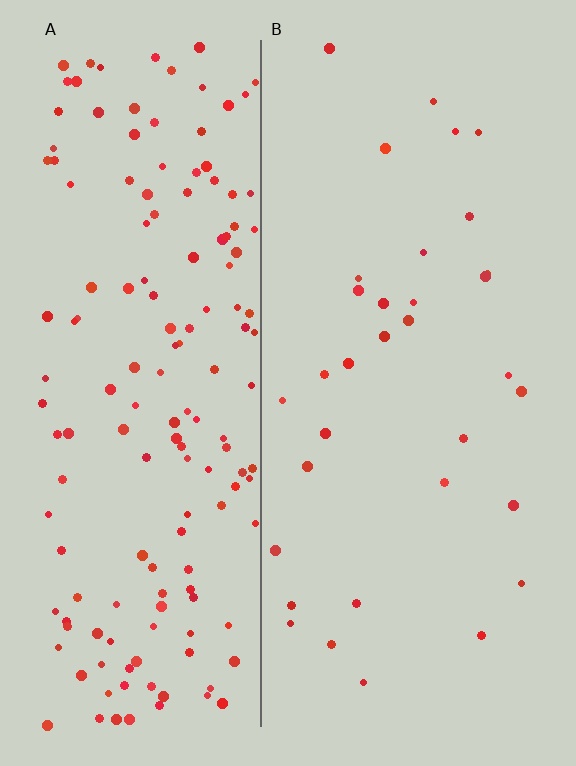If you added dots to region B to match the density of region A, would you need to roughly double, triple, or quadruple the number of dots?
Approximately quadruple.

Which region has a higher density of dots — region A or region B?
A (the left).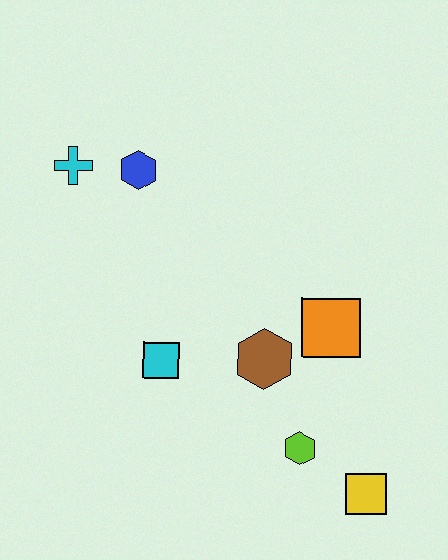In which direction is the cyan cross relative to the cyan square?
The cyan cross is above the cyan square.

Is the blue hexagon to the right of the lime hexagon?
No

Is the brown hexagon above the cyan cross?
No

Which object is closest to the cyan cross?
The blue hexagon is closest to the cyan cross.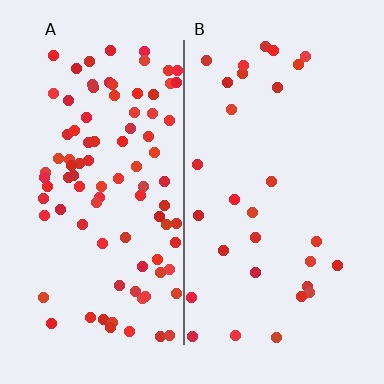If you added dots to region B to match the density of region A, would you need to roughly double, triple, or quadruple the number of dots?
Approximately triple.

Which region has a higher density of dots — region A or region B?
A (the left).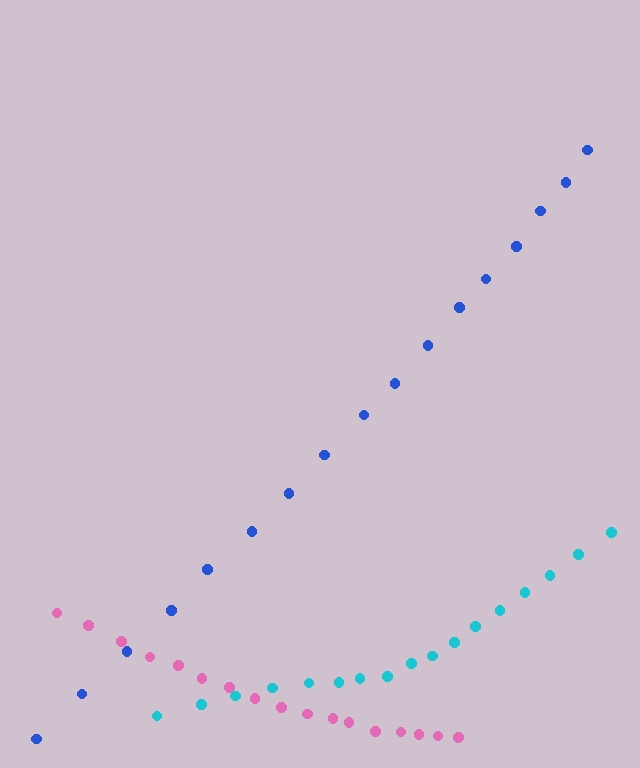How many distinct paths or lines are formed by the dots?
There are 3 distinct paths.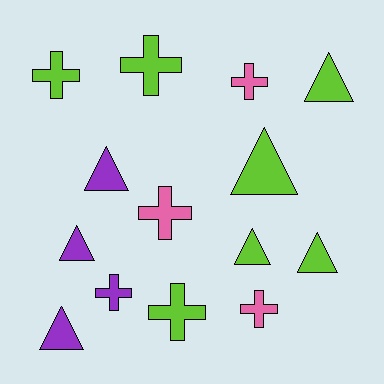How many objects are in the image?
There are 14 objects.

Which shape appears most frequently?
Triangle, with 7 objects.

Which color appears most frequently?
Lime, with 7 objects.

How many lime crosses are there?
There are 3 lime crosses.